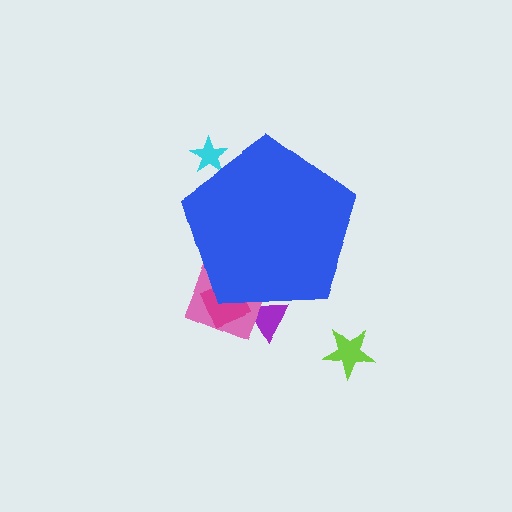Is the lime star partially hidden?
No, the lime star is fully visible.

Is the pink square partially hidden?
Yes, the pink square is partially hidden behind the blue pentagon.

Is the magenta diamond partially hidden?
Yes, the magenta diamond is partially hidden behind the blue pentagon.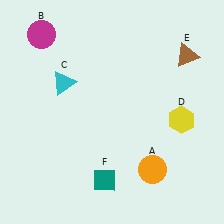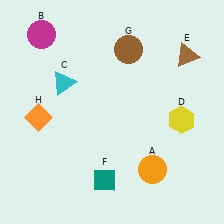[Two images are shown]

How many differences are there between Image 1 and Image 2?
There are 2 differences between the two images.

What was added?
A brown circle (G), an orange diamond (H) were added in Image 2.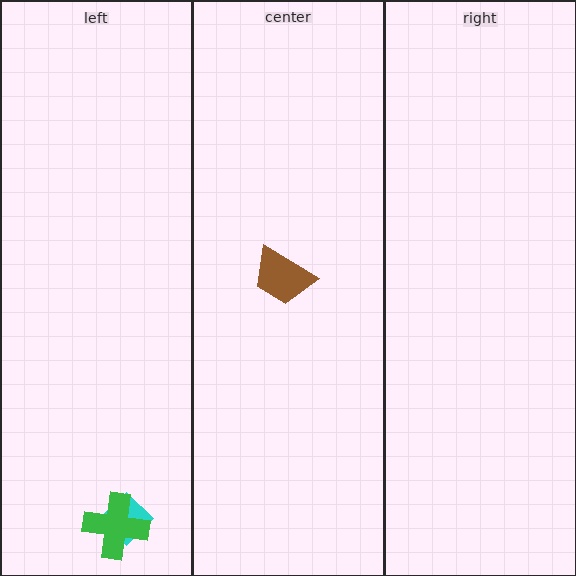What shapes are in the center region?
The brown trapezoid.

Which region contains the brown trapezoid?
The center region.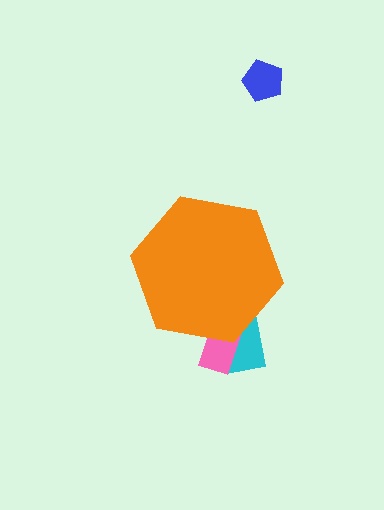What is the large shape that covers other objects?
An orange hexagon.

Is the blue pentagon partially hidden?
No, the blue pentagon is fully visible.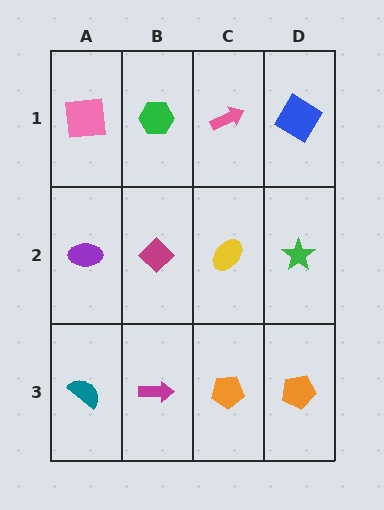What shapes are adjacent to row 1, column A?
A purple ellipse (row 2, column A), a green hexagon (row 1, column B).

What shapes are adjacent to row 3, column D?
A green star (row 2, column D), an orange pentagon (row 3, column C).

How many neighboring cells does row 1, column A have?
2.